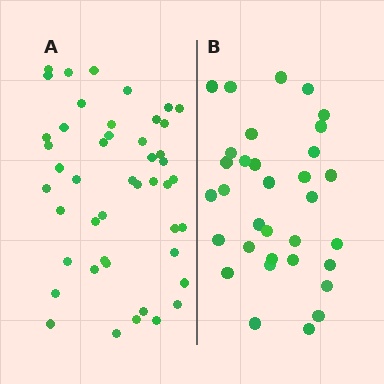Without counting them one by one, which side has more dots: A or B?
Region A (the left region) has more dots.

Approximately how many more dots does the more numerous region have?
Region A has approximately 15 more dots than region B.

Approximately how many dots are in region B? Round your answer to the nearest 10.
About 30 dots. (The exact count is 33, which rounds to 30.)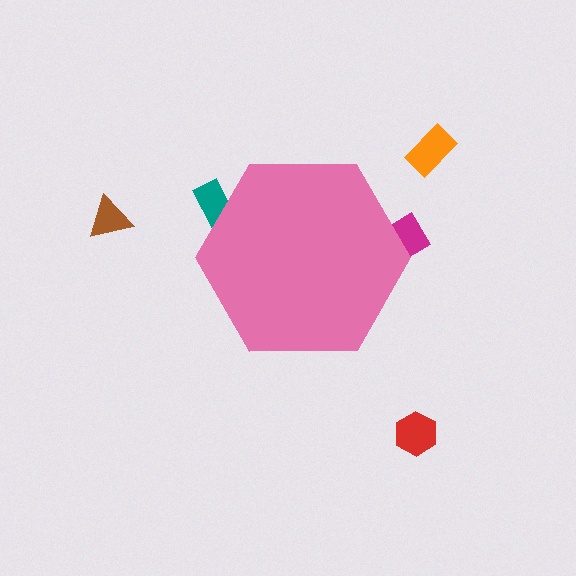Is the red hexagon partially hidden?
No, the red hexagon is fully visible.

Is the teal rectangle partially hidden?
Yes, the teal rectangle is partially hidden behind the pink hexagon.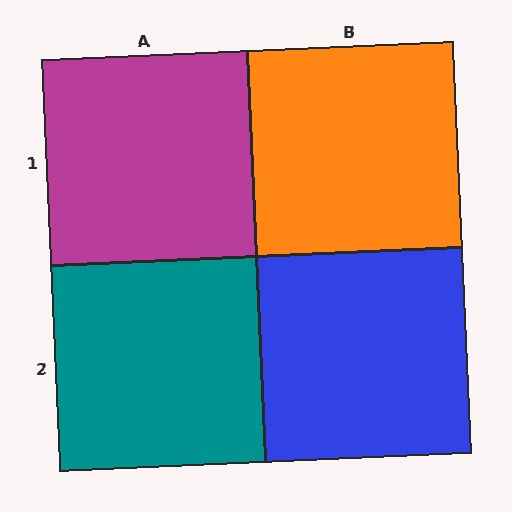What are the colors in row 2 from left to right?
Teal, blue.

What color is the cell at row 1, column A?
Magenta.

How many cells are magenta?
1 cell is magenta.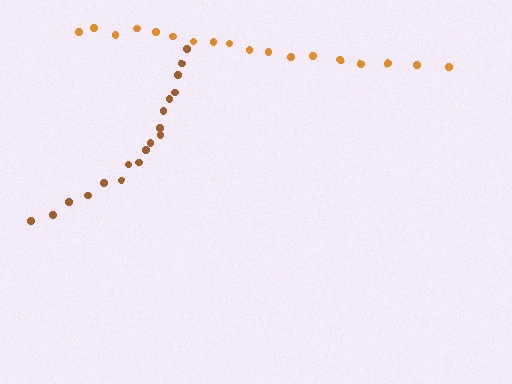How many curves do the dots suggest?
There are 2 distinct paths.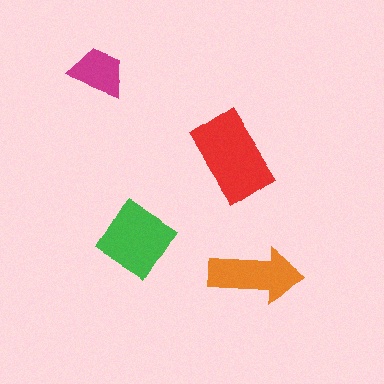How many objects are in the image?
There are 4 objects in the image.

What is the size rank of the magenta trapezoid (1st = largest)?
4th.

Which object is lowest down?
The orange arrow is bottommost.